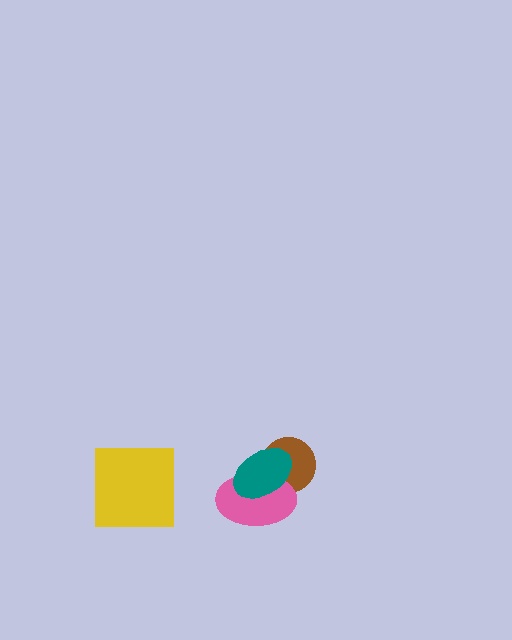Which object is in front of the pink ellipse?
The teal ellipse is in front of the pink ellipse.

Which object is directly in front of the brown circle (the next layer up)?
The pink ellipse is directly in front of the brown circle.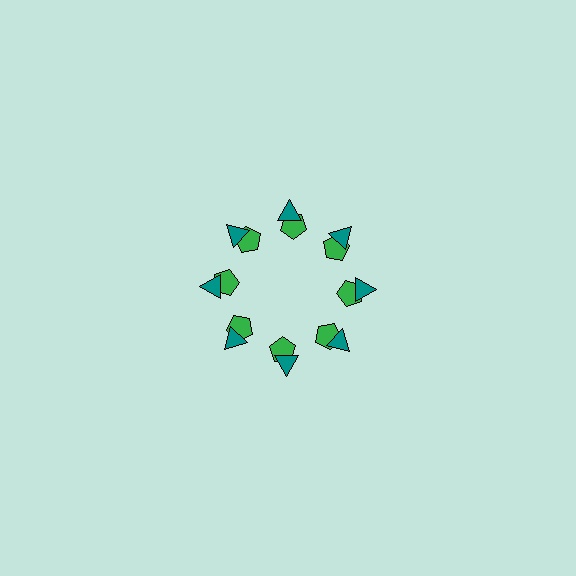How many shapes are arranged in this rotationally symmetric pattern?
There are 16 shapes, arranged in 8 groups of 2.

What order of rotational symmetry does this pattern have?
This pattern has 8-fold rotational symmetry.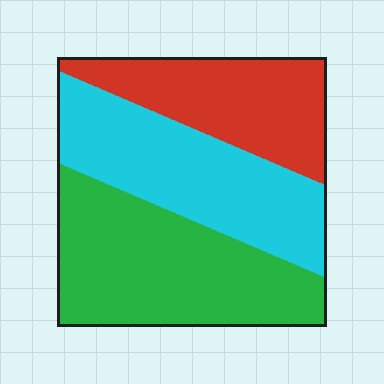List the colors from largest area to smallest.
From largest to smallest: green, cyan, red.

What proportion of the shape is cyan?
Cyan covers around 35% of the shape.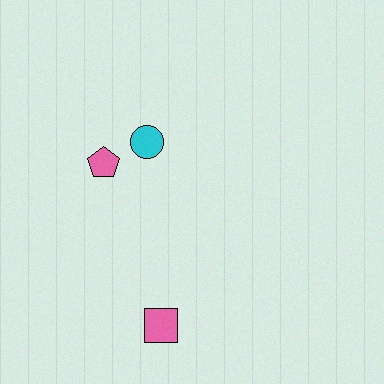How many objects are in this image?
There are 3 objects.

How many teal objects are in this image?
There are no teal objects.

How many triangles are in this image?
There are no triangles.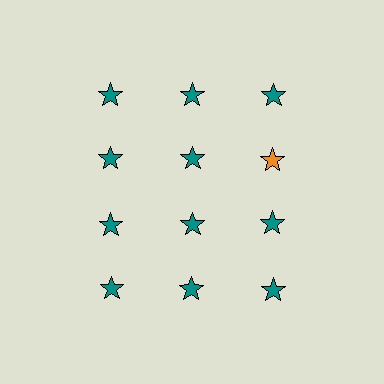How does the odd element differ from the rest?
It has a different color: orange instead of teal.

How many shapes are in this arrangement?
There are 12 shapes arranged in a grid pattern.